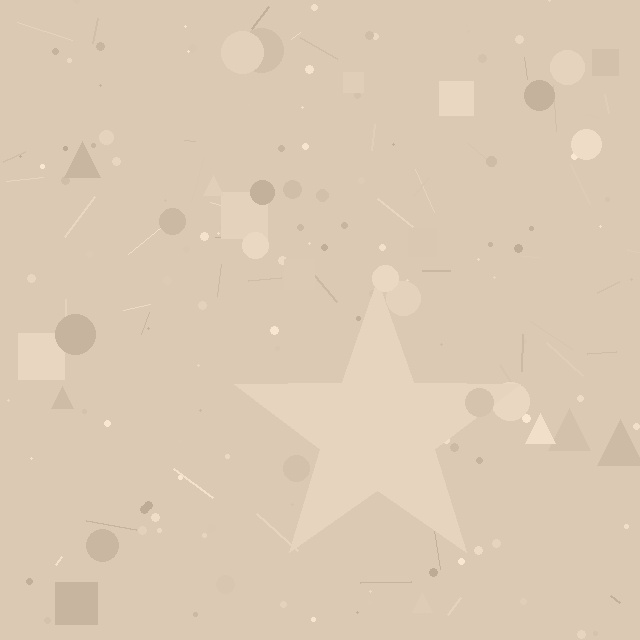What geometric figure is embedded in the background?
A star is embedded in the background.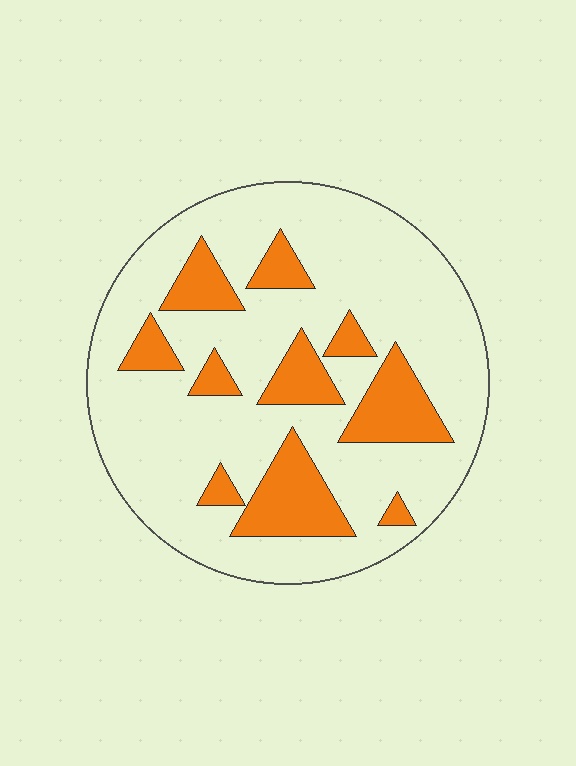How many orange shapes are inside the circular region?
10.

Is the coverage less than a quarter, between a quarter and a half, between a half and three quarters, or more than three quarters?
Less than a quarter.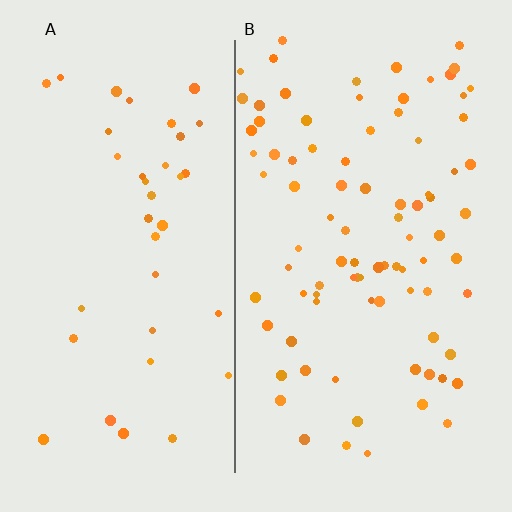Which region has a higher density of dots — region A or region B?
B (the right).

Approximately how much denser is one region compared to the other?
Approximately 2.3× — region B over region A.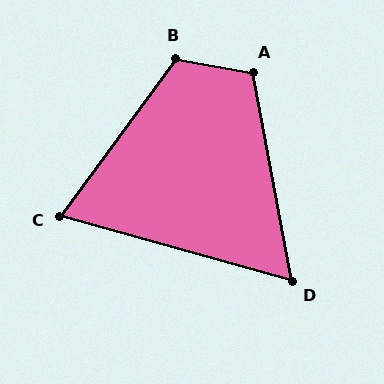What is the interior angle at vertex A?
Approximately 111 degrees (obtuse).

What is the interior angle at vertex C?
Approximately 69 degrees (acute).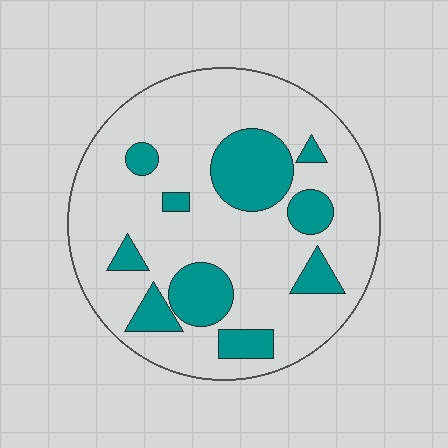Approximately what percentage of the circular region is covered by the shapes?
Approximately 25%.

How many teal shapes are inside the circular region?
10.